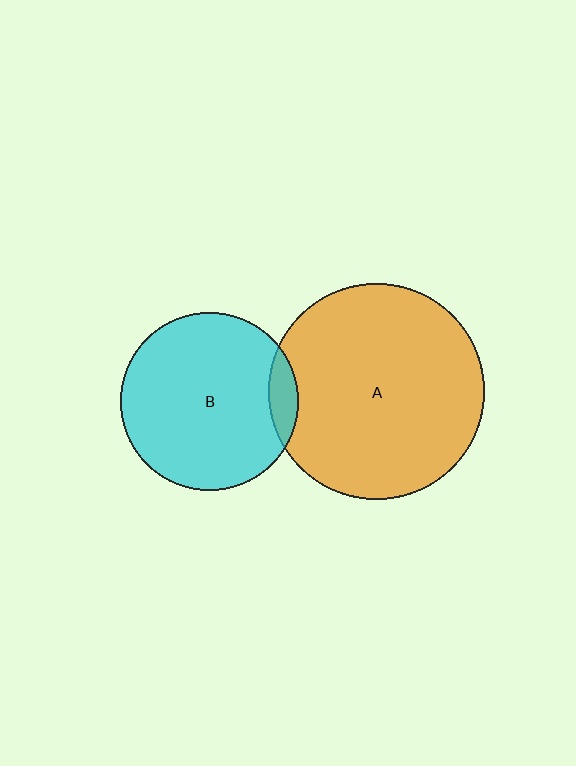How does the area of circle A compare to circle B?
Approximately 1.5 times.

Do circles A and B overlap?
Yes.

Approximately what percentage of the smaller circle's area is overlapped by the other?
Approximately 10%.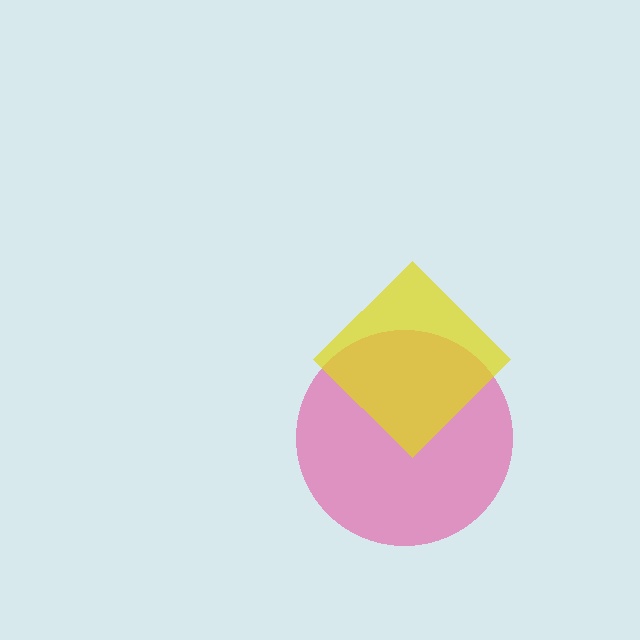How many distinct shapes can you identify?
There are 2 distinct shapes: a pink circle, a yellow diamond.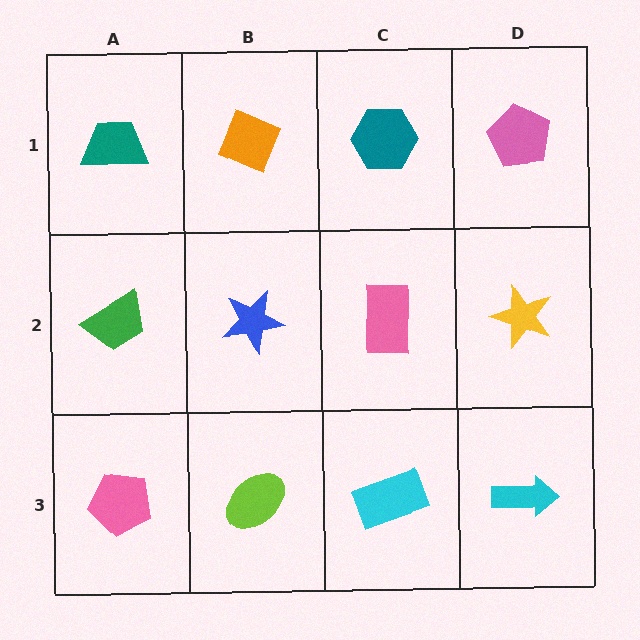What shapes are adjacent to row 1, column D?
A yellow star (row 2, column D), a teal hexagon (row 1, column C).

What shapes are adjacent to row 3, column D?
A yellow star (row 2, column D), a cyan rectangle (row 3, column C).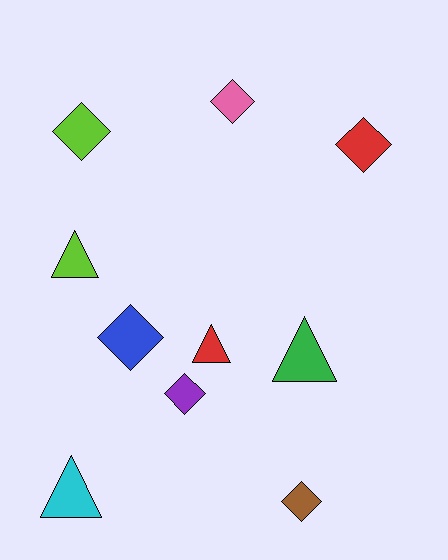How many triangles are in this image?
There are 4 triangles.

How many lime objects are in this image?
There are 2 lime objects.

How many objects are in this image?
There are 10 objects.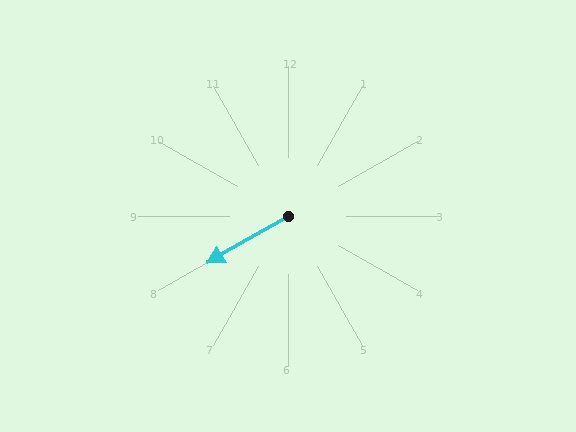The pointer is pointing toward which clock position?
Roughly 8 o'clock.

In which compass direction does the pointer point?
Southwest.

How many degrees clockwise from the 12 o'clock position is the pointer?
Approximately 240 degrees.